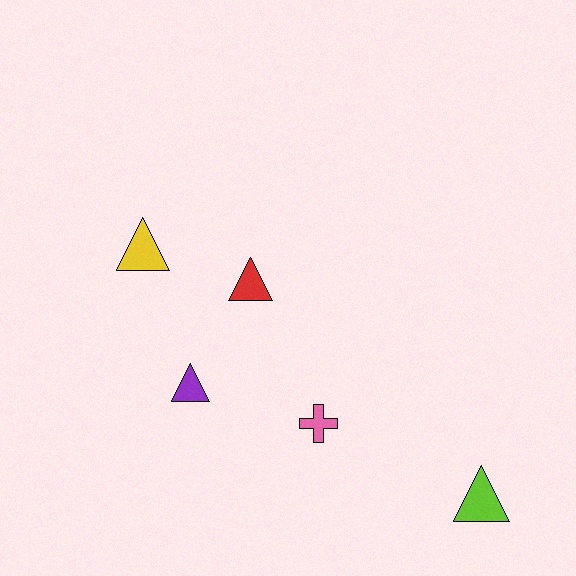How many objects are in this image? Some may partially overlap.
There are 5 objects.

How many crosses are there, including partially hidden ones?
There is 1 cross.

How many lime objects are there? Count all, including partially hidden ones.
There is 1 lime object.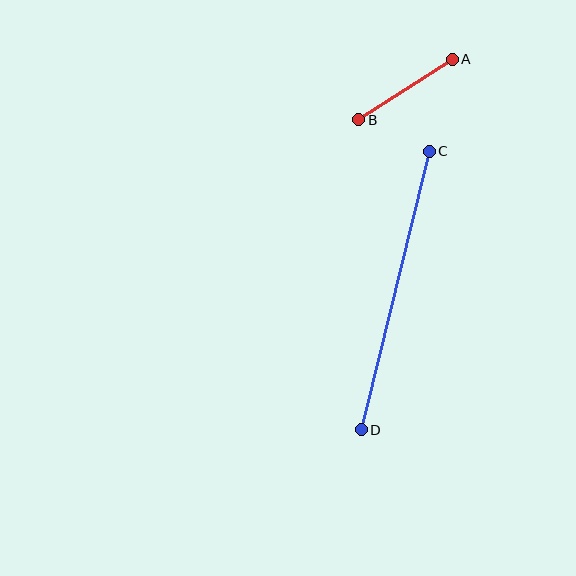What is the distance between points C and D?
The distance is approximately 286 pixels.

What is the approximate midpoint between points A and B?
The midpoint is at approximately (406, 90) pixels.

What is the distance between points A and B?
The distance is approximately 112 pixels.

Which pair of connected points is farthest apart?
Points C and D are farthest apart.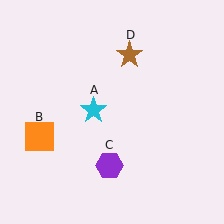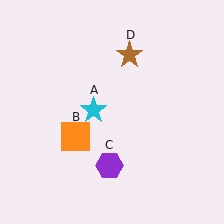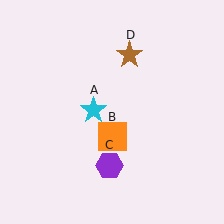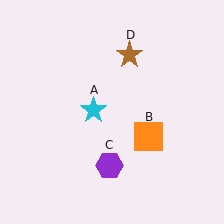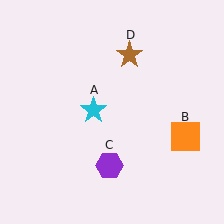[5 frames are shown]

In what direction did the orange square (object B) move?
The orange square (object B) moved right.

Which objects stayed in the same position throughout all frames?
Cyan star (object A) and purple hexagon (object C) and brown star (object D) remained stationary.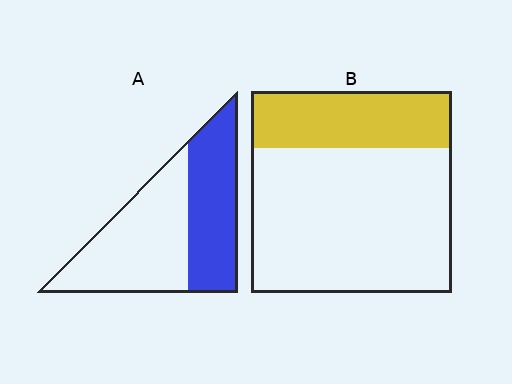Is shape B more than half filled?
No.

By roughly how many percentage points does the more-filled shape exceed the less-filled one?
By roughly 15 percentage points (A over B).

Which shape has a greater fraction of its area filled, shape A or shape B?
Shape A.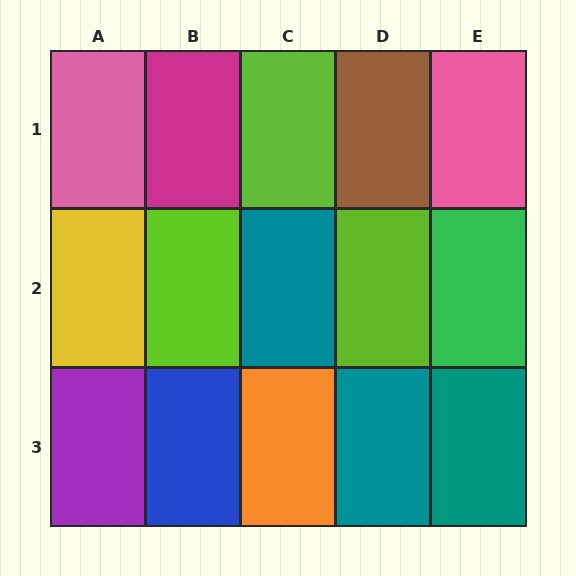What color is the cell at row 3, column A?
Purple.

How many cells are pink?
2 cells are pink.